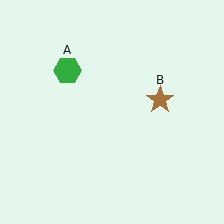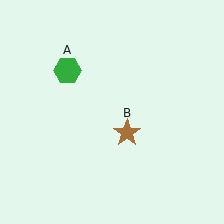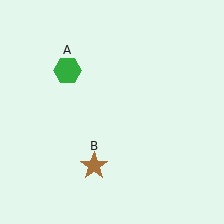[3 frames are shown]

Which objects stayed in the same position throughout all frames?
Green hexagon (object A) remained stationary.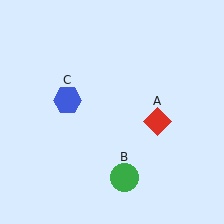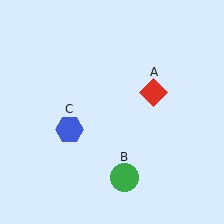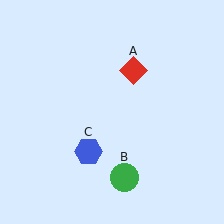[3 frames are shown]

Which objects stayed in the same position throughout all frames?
Green circle (object B) remained stationary.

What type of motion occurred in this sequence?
The red diamond (object A), blue hexagon (object C) rotated counterclockwise around the center of the scene.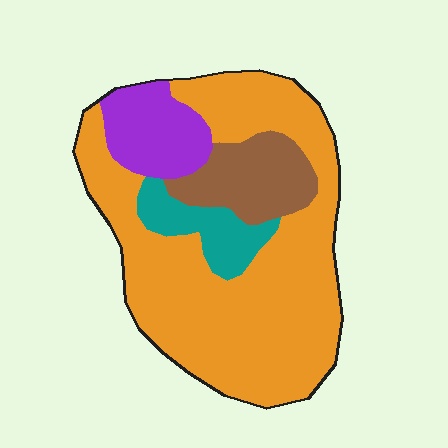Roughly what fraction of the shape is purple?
Purple takes up about one eighth (1/8) of the shape.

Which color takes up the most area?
Orange, at roughly 65%.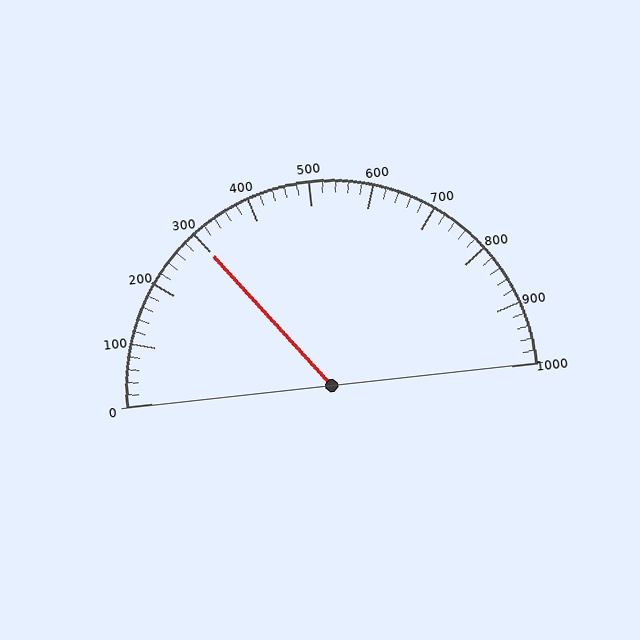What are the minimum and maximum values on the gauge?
The gauge ranges from 0 to 1000.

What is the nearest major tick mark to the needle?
The nearest major tick mark is 300.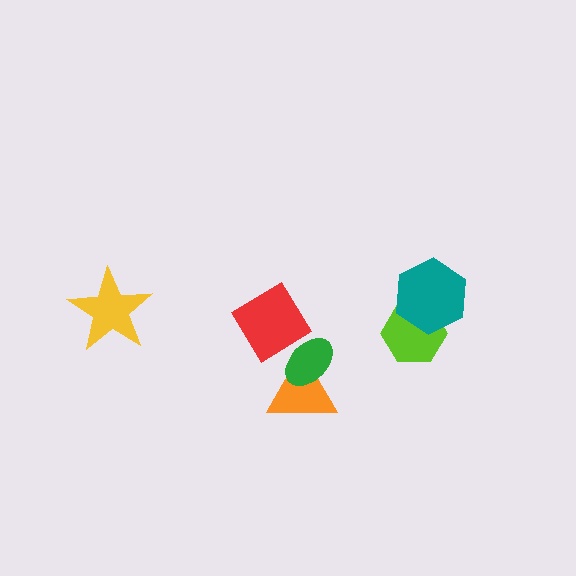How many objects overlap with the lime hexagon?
1 object overlaps with the lime hexagon.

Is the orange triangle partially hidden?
Yes, it is partially covered by another shape.